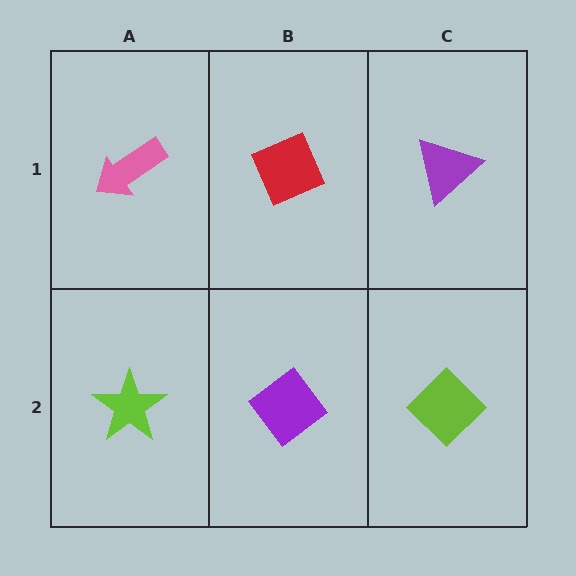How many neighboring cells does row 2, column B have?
3.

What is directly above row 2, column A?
A pink arrow.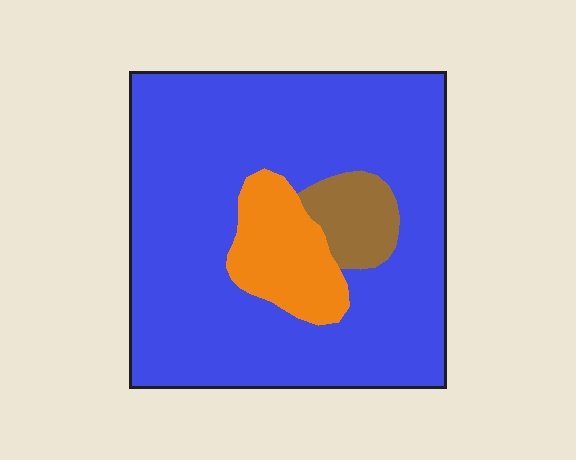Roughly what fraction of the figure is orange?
Orange covers roughly 10% of the figure.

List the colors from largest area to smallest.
From largest to smallest: blue, orange, brown.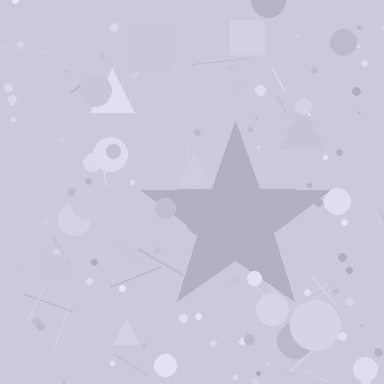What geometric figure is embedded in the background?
A star is embedded in the background.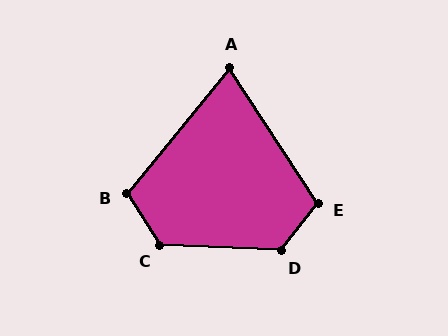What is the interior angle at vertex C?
Approximately 125 degrees (obtuse).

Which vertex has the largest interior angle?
D, at approximately 125 degrees.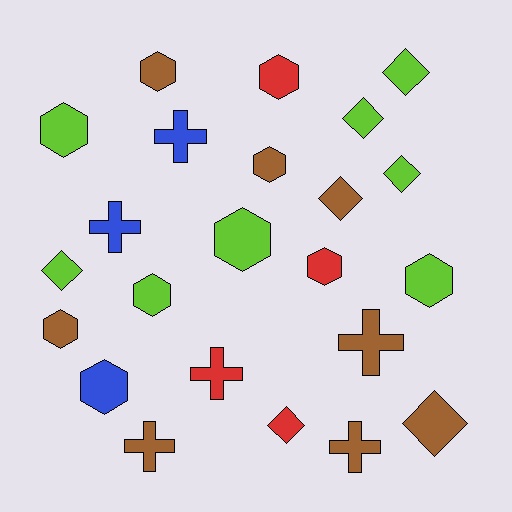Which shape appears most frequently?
Hexagon, with 10 objects.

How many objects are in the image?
There are 23 objects.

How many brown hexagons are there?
There are 3 brown hexagons.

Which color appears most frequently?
Brown, with 8 objects.